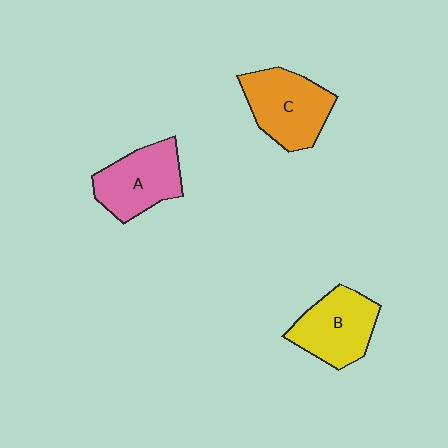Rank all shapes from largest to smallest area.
From largest to smallest: C (orange), B (yellow), A (pink).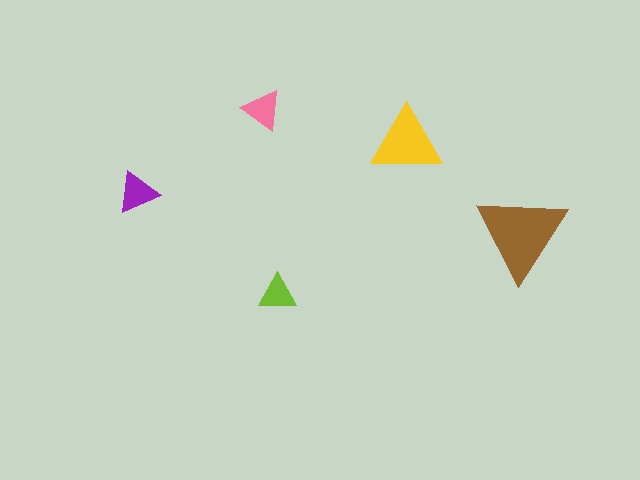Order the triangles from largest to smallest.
the brown one, the yellow one, the purple one, the pink one, the lime one.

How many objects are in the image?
There are 5 objects in the image.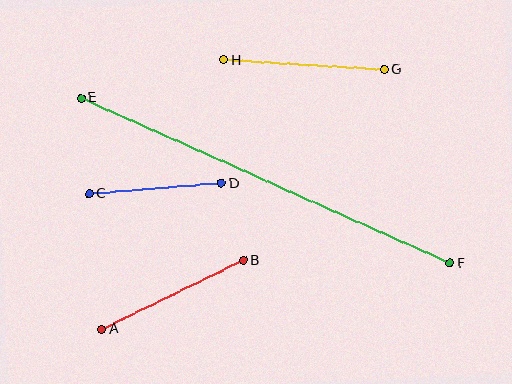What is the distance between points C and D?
The distance is approximately 132 pixels.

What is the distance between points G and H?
The distance is approximately 160 pixels.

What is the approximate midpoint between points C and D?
The midpoint is at approximately (155, 189) pixels.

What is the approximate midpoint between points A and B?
The midpoint is at approximately (173, 295) pixels.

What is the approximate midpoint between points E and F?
The midpoint is at approximately (265, 181) pixels.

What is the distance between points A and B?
The distance is approximately 158 pixels.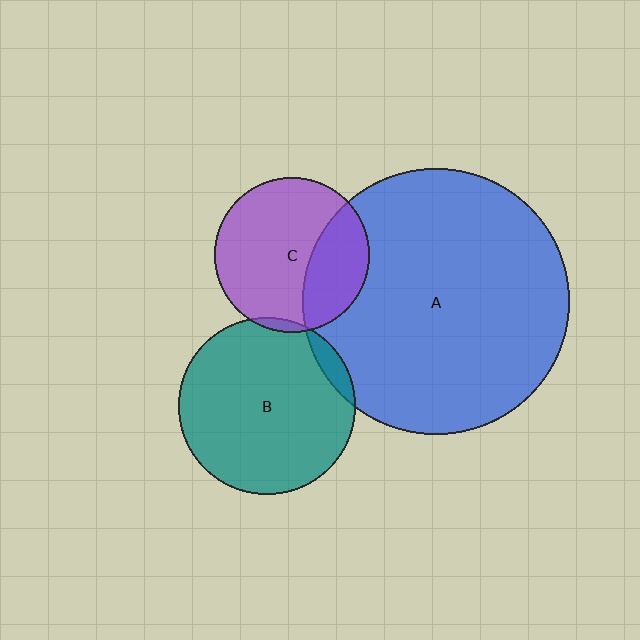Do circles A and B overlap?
Yes.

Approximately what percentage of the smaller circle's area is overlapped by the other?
Approximately 5%.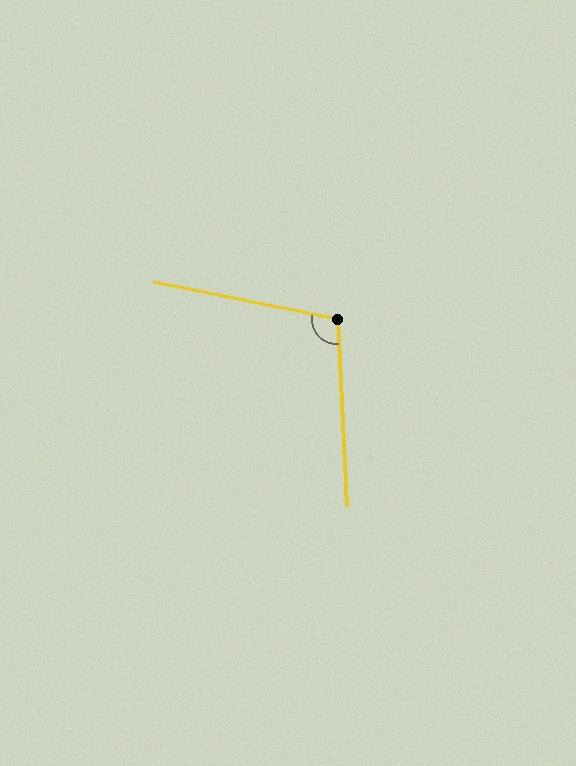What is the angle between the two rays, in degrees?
Approximately 104 degrees.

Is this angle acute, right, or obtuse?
It is obtuse.